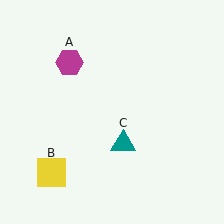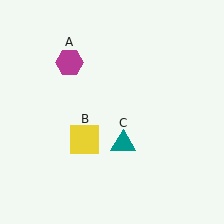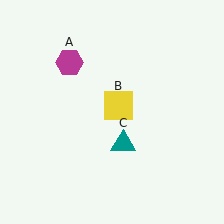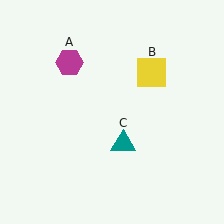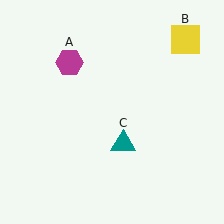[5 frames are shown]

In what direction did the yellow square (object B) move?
The yellow square (object B) moved up and to the right.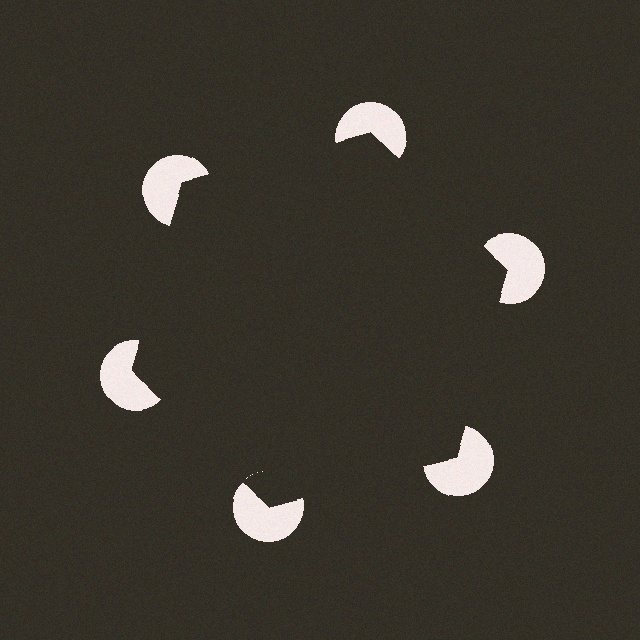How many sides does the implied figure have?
6 sides.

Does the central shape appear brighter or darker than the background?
It typically appears slightly darker than the background, even though no actual brightness change is drawn.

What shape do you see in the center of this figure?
An illusory hexagon — its edges are inferred from the aligned wedge cuts in the pac-man discs, not physically drawn.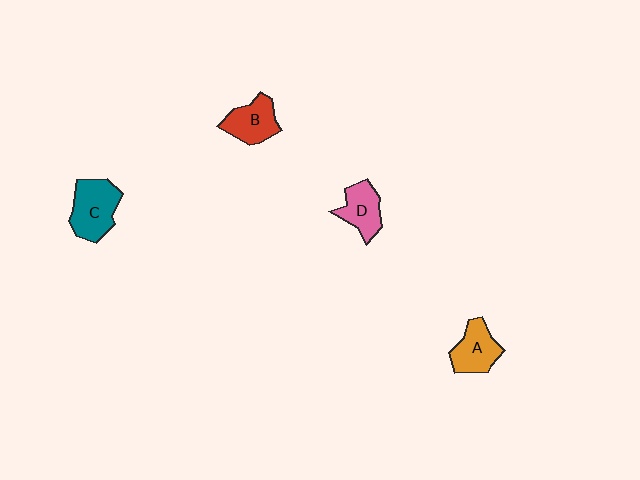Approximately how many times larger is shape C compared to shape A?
Approximately 1.3 times.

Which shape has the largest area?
Shape C (teal).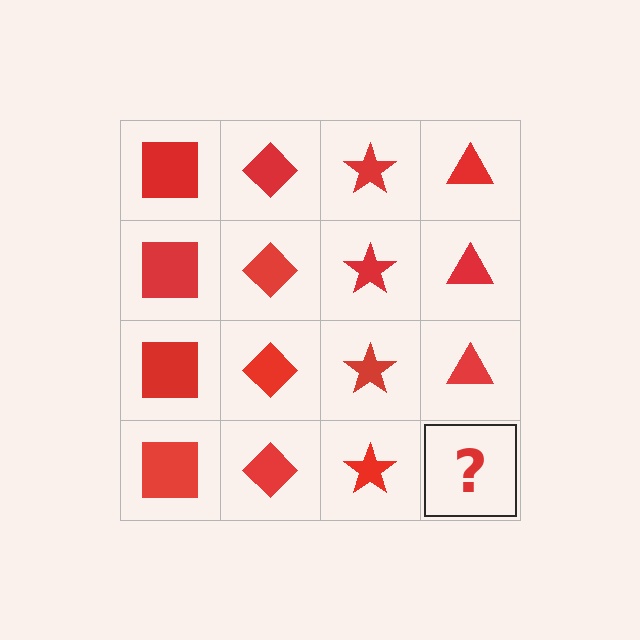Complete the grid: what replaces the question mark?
The question mark should be replaced with a red triangle.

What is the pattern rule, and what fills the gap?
The rule is that each column has a consistent shape. The gap should be filled with a red triangle.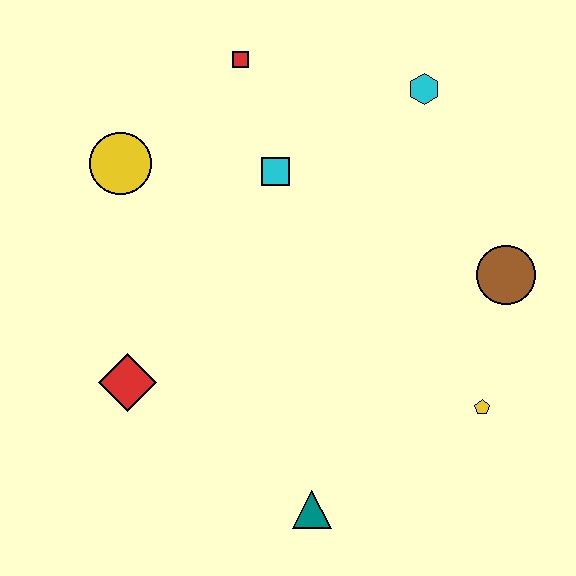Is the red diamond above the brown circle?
No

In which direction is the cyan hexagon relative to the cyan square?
The cyan hexagon is to the right of the cyan square.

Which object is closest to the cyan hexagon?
The cyan square is closest to the cyan hexagon.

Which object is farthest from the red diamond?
The cyan hexagon is farthest from the red diamond.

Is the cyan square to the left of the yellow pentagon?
Yes